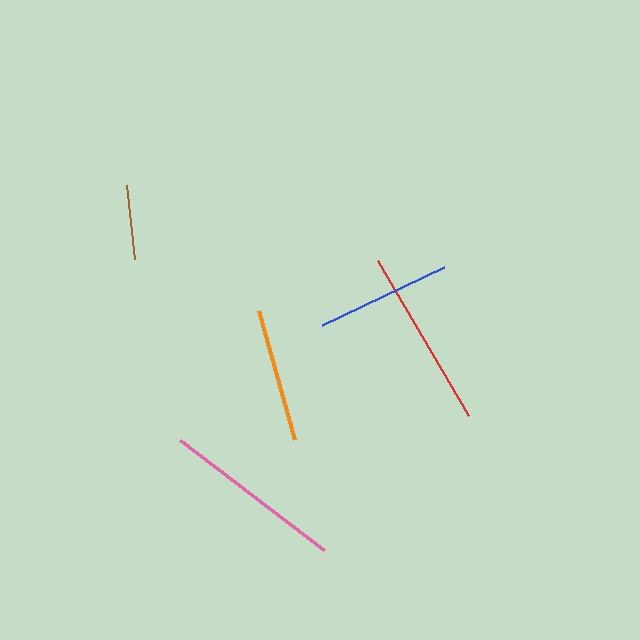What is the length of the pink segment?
The pink segment is approximately 181 pixels long.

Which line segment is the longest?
The pink line is the longest at approximately 181 pixels.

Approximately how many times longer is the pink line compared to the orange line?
The pink line is approximately 1.4 times the length of the orange line.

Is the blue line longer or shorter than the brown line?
The blue line is longer than the brown line.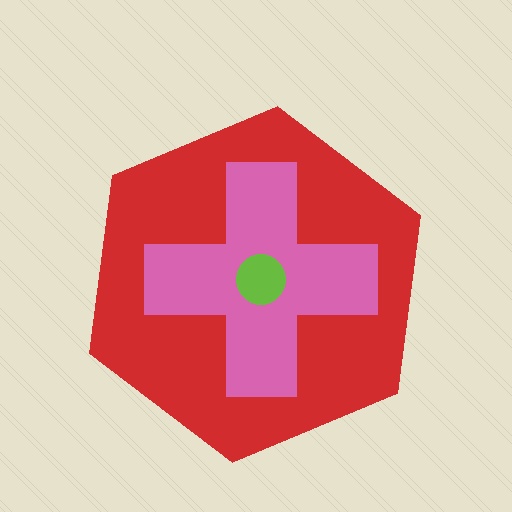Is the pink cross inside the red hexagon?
Yes.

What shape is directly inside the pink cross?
The lime circle.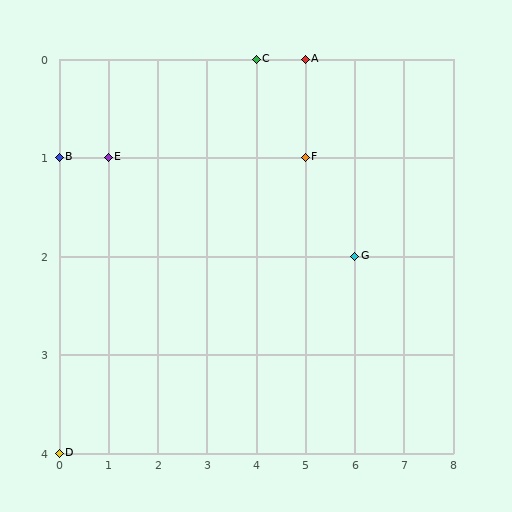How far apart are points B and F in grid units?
Points B and F are 5 columns apart.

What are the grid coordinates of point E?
Point E is at grid coordinates (1, 1).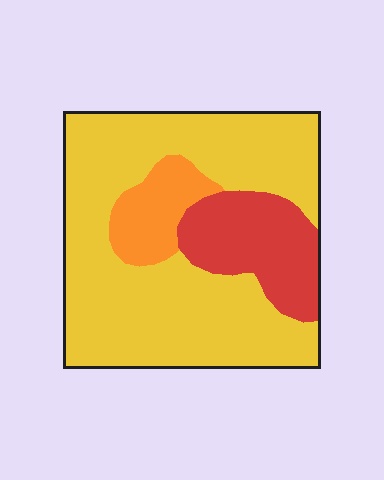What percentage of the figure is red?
Red takes up about one fifth (1/5) of the figure.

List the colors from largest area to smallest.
From largest to smallest: yellow, red, orange.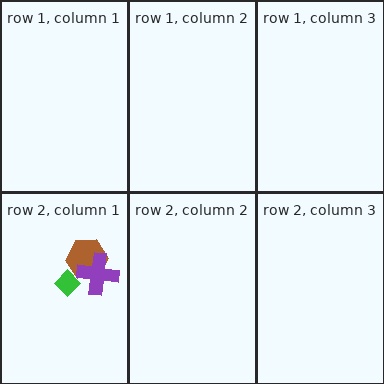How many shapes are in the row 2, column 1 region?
3.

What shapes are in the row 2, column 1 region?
The brown hexagon, the purple cross, the green diamond.